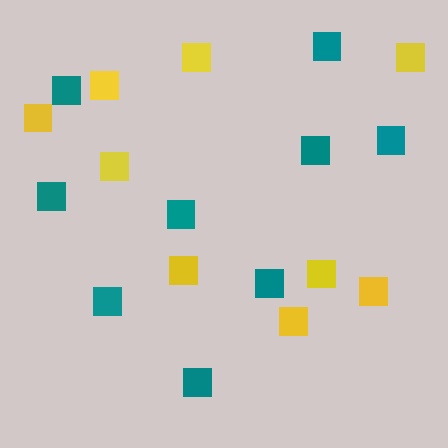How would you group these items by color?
There are 2 groups: one group of yellow squares (9) and one group of teal squares (9).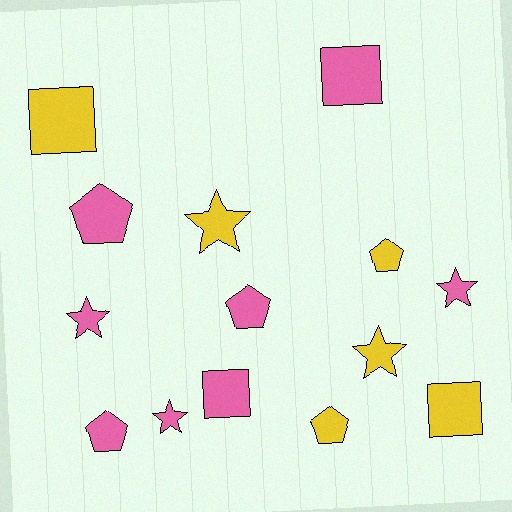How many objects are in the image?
There are 14 objects.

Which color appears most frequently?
Pink, with 8 objects.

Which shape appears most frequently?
Pentagon, with 5 objects.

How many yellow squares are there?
There are 2 yellow squares.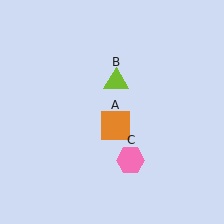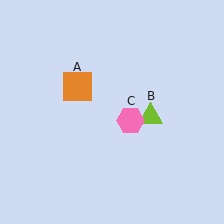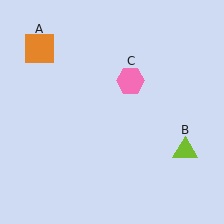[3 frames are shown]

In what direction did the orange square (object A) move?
The orange square (object A) moved up and to the left.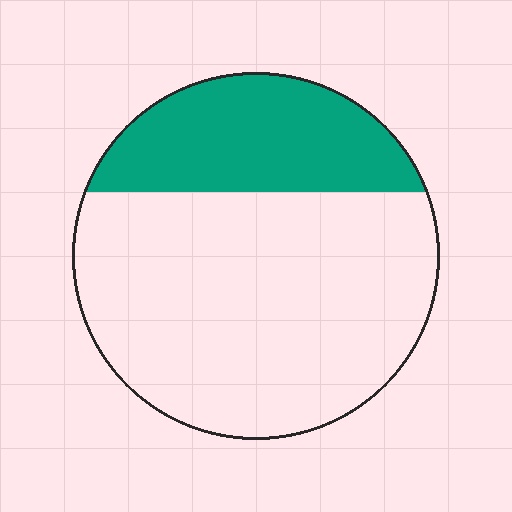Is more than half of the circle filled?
No.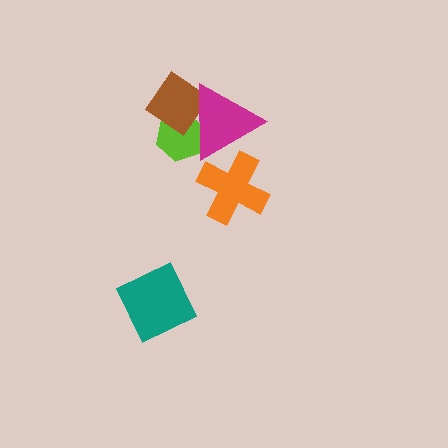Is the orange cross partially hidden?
No, no other shape covers it.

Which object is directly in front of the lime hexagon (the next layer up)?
The brown diamond is directly in front of the lime hexagon.